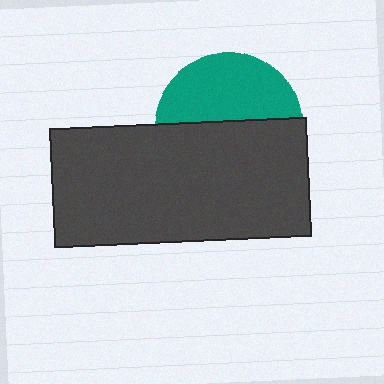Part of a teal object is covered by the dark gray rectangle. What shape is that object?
It is a circle.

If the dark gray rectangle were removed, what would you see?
You would see the complete teal circle.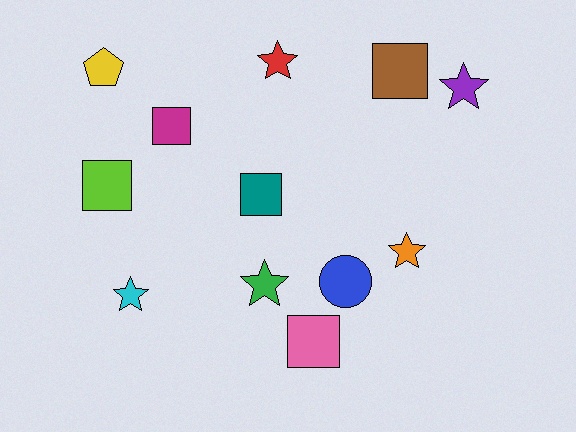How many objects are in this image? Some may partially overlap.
There are 12 objects.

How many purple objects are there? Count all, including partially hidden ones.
There is 1 purple object.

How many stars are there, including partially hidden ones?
There are 5 stars.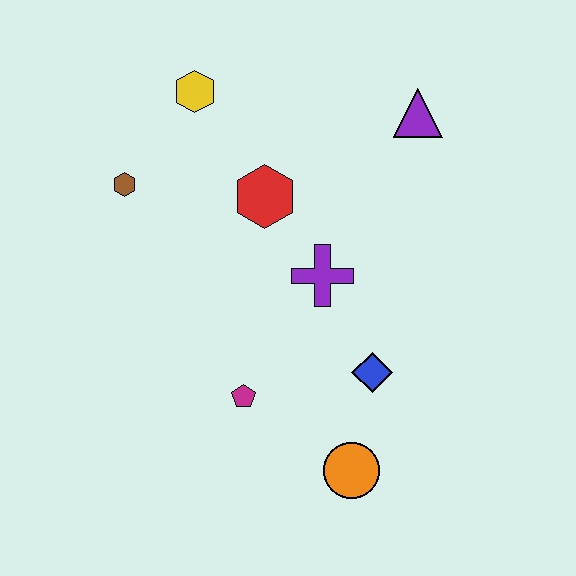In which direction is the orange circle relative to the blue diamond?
The orange circle is below the blue diamond.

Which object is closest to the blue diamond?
The orange circle is closest to the blue diamond.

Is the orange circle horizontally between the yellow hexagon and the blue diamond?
Yes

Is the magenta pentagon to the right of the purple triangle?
No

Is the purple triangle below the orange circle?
No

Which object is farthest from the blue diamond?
The yellow hexagon is farthest from the blue diamond.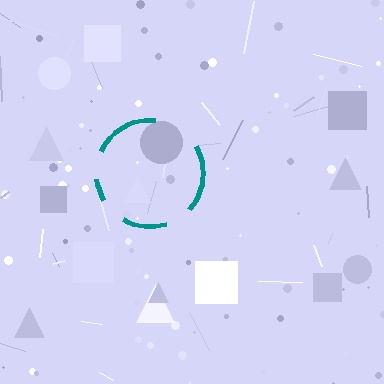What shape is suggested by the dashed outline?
The dashed outline suggests a circle.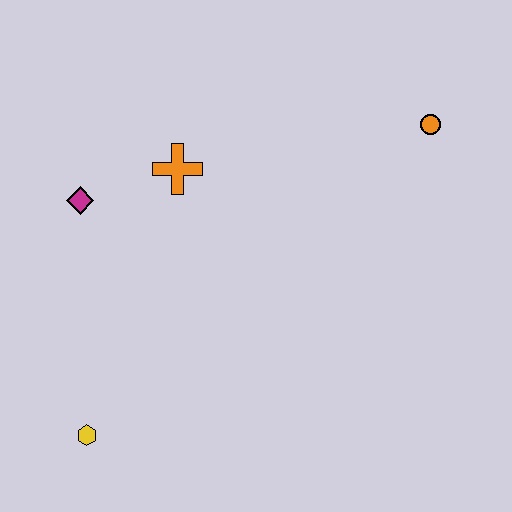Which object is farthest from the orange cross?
The yellow hexagon is farthest from the orange cross.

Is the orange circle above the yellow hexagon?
Yes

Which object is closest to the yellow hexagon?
The magenta diamond is closest to the yellow hexagon.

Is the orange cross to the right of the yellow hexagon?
Yes